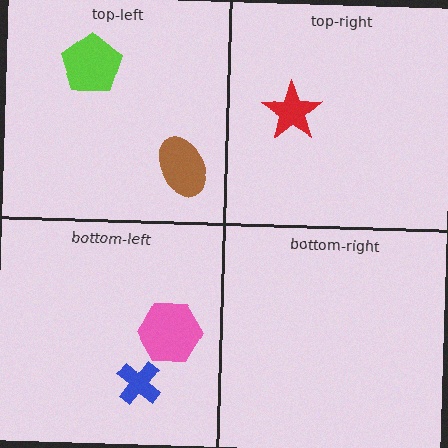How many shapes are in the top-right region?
1.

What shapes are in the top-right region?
The red star.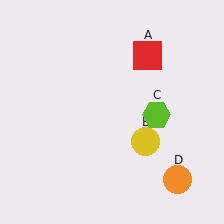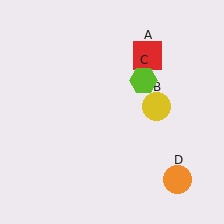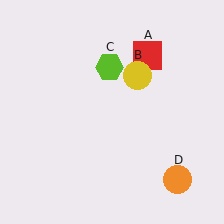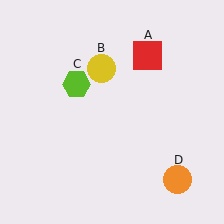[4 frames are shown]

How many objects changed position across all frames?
2 objects changed position: yellow circle (object B), lime hexagon (object C).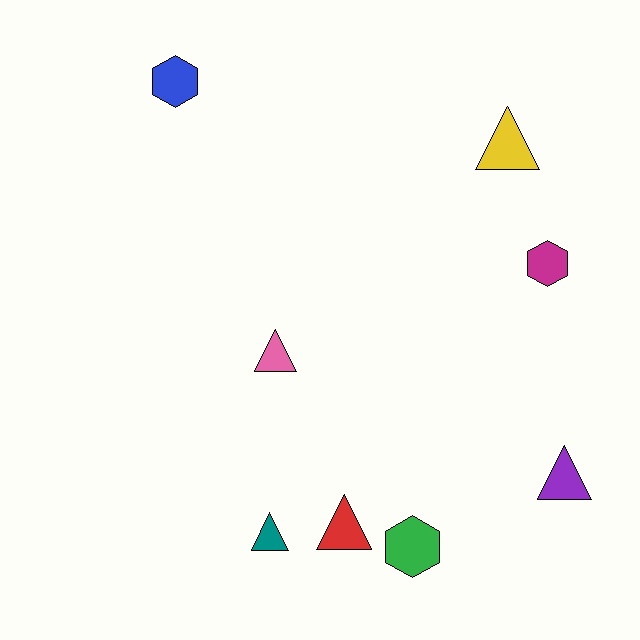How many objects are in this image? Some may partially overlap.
There are 8 objects.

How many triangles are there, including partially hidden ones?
There are 5 triangles.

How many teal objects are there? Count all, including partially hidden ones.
There is 1 teal object.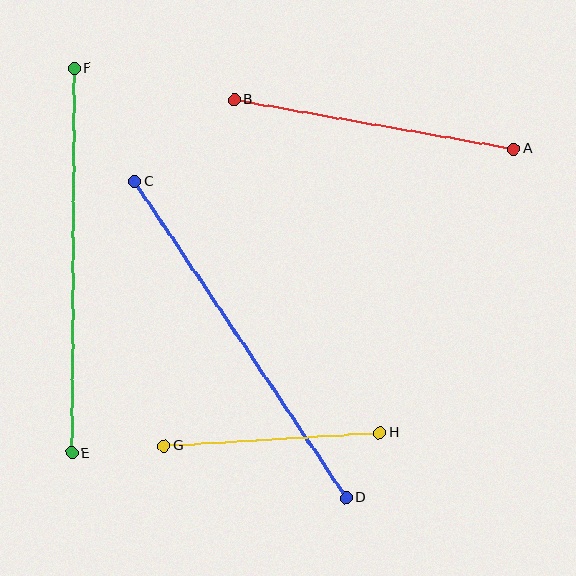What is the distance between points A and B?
The distance is approximately 284 pixels.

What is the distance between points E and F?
The distance is approximately 385 pixels.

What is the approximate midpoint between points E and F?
The midpoint is at approximately (73, 260) pixels.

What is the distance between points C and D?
The distance is approximately 381 pixels.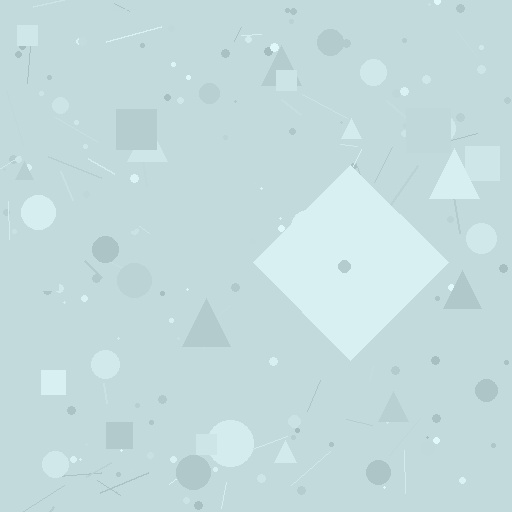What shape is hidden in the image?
A diamond is hidden in the image.